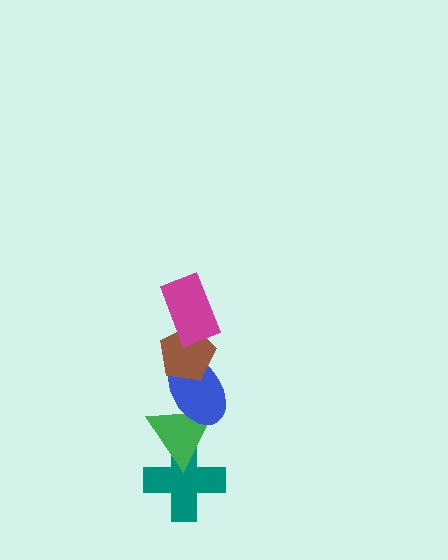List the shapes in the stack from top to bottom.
From top to bottom: the magenta rectangle, the brown pentagon, the blue ellipse, the green triangle, the teal cross.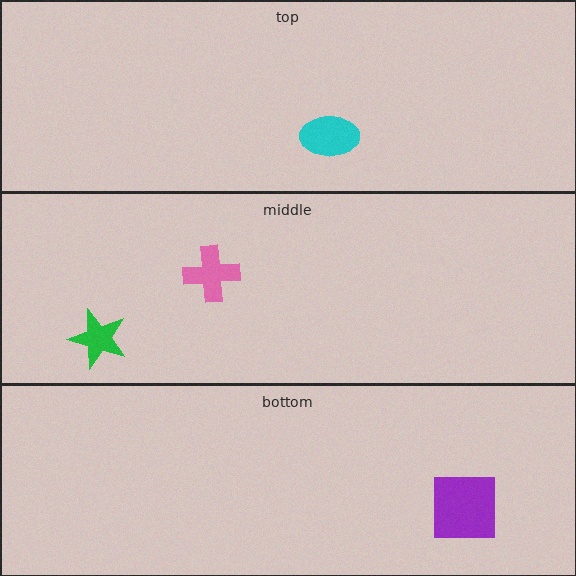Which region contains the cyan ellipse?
The top region.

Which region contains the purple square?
The bottom region.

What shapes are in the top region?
The cyan ellipse.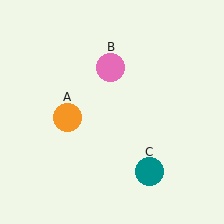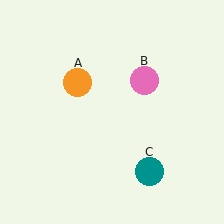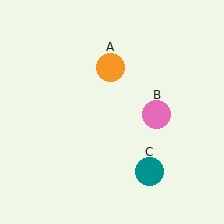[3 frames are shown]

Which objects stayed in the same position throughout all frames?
Teal circle (object C) remained stationary.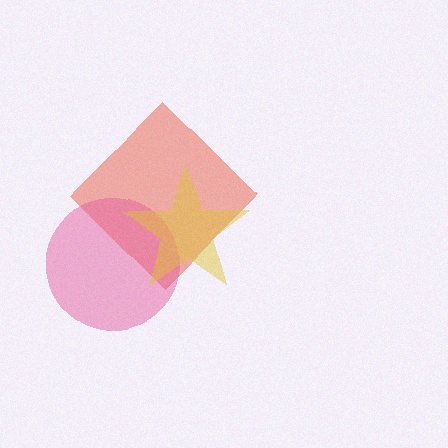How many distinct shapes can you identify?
There are 3 distinct shapes: a red diamond, a pink circle, a yellow star.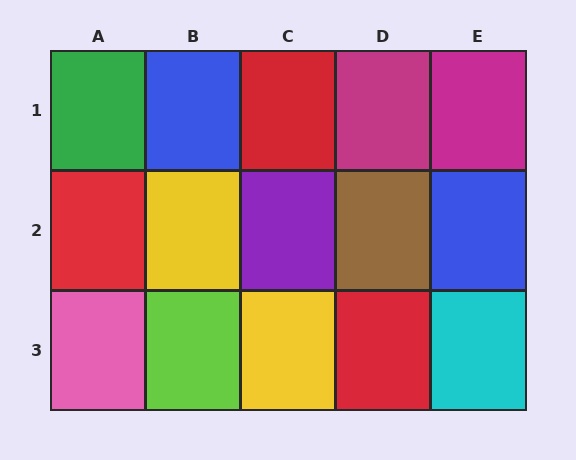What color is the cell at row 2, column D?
Brown.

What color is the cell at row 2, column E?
Blue.